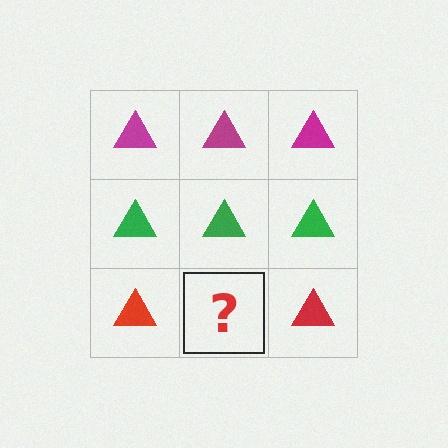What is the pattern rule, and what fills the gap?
The rule is that each row has a consistent color. The gap should be filled with a red triangle.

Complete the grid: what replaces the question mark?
The question mark should be replaced with a red triangle.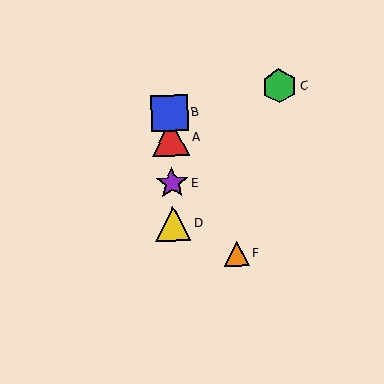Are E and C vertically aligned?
No, E is at x≈172 and C is at x≈280.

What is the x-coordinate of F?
Object F is at x≈236.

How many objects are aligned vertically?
4 objects (A, B, D, E) are aligned vertically.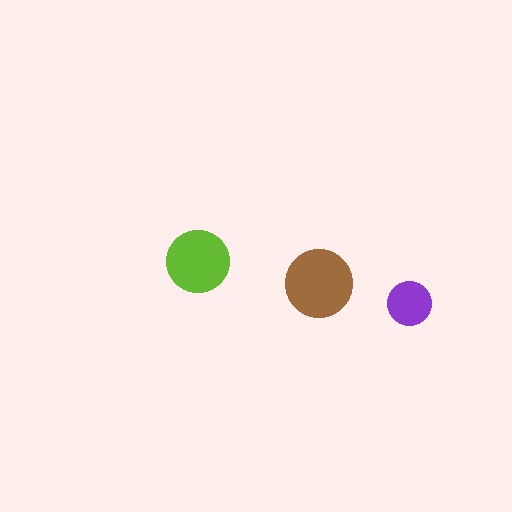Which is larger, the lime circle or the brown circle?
The brown one.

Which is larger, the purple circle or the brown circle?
The brown one.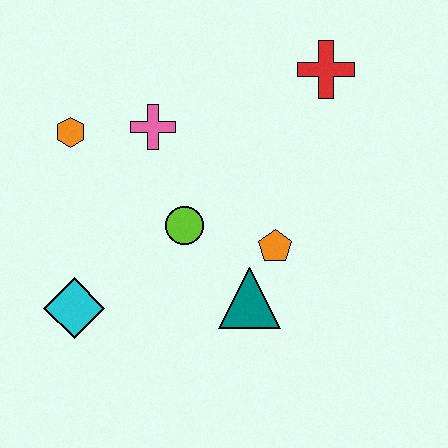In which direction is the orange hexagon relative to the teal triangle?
The orange hexagon is to the left of the teal triangle.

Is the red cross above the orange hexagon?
Yes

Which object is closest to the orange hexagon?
The pink cross is closest to the orange hexagon.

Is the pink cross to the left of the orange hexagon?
No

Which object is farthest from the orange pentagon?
The orange hexagon is farthest from the orange pentagon.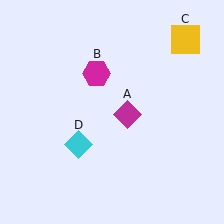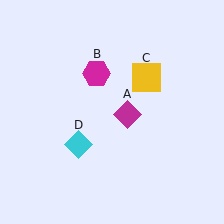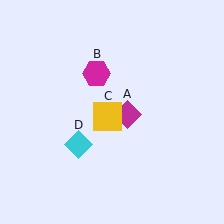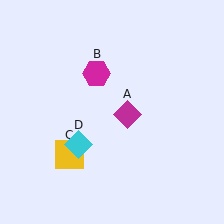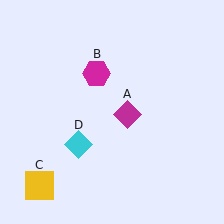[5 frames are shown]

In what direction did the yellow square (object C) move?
The yellow square (object C) moved down and to the left.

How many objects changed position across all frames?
1 object changed position: yellow square (object C).